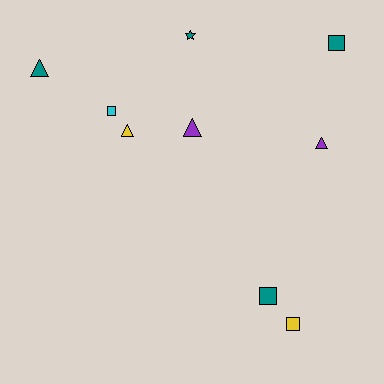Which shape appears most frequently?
Square, with 4 objects.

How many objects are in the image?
There are 9 objects.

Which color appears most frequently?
Teal, with 4 objects.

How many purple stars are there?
There are no purple stars.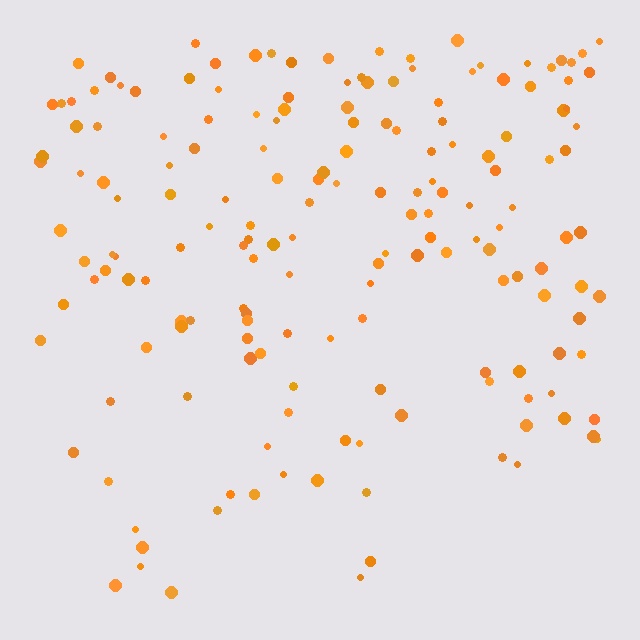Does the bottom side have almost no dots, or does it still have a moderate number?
Still a moderate number, just noticeably fewer than the top.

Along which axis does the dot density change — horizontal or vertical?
Vertical.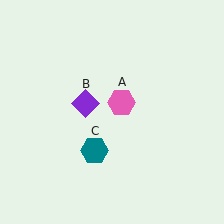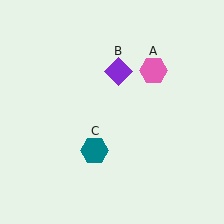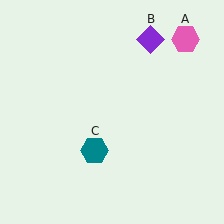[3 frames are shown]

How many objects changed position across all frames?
2 objects changed position: pink hexagon (object A), purple diamond (object B).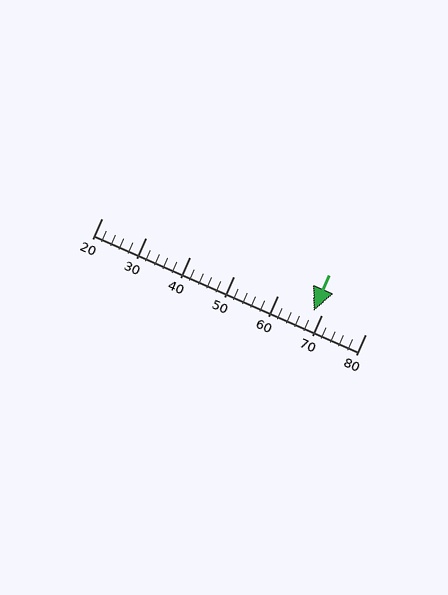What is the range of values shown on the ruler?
The ruler shows values from 20 to 80.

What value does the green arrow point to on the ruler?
The green arrow points to approximately 68.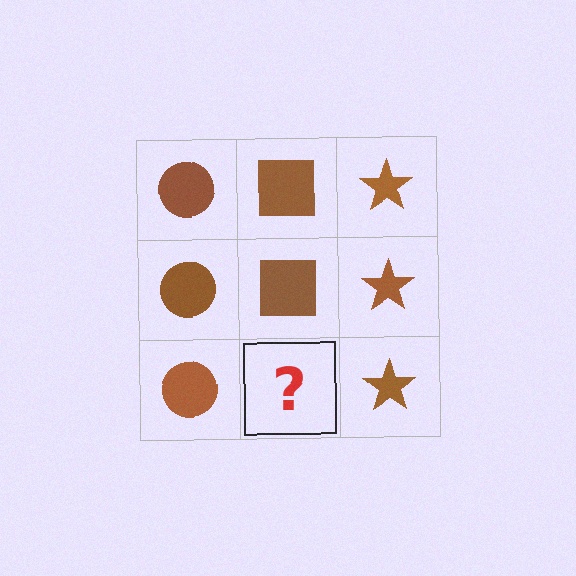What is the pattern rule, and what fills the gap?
The rule is that each column has a consistent shape. The gap should be filled with a brown square.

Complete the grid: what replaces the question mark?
The question mark should be replaced with a brown square.